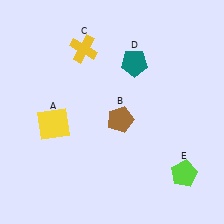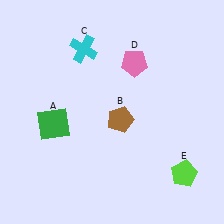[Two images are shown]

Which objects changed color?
A changed from yellow to green. C changed from yellow to cyan. D changed from teal to pink.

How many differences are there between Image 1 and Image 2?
There are 3 differences between the two images.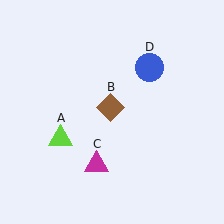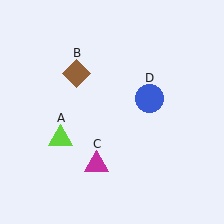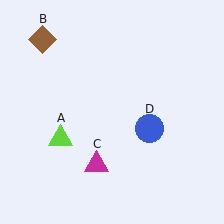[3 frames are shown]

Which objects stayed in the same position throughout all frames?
Lime triangle (object A) and magenta triangle (object C) remained stationary.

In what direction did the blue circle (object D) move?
The blue circle (object D) moved down.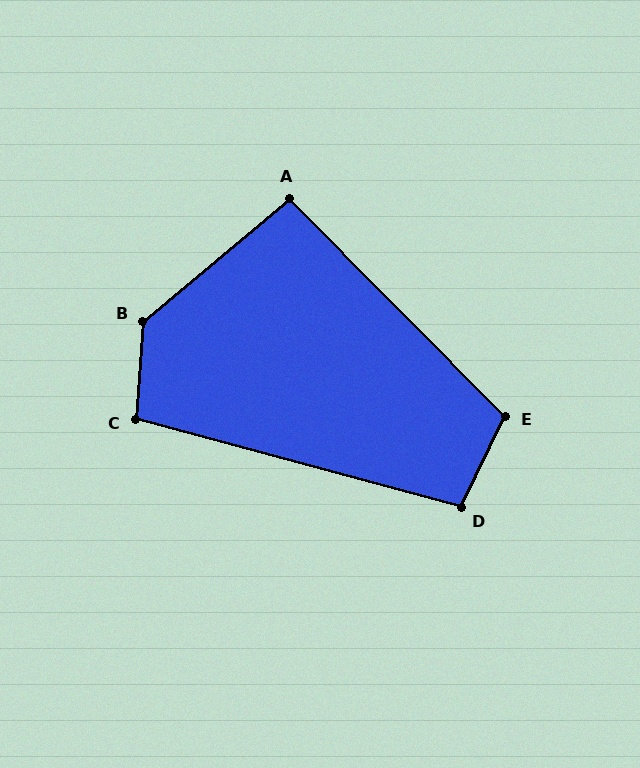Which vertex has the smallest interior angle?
A, at approximately 95 degrees.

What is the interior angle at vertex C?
Approximately 101 degrees (obtuse).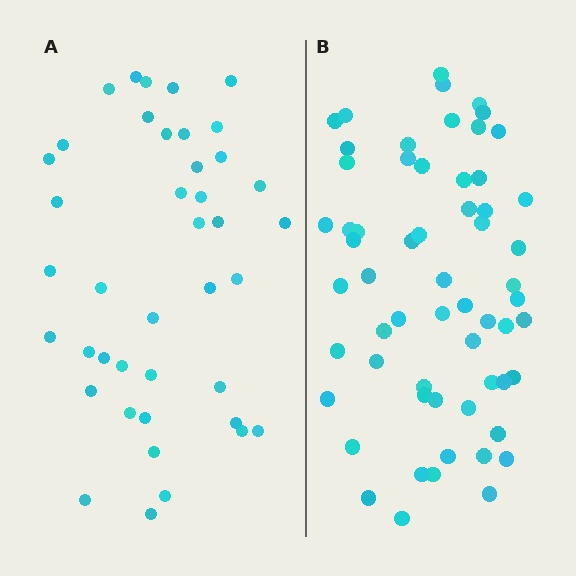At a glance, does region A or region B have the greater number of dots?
Region B (the right region) has more dots.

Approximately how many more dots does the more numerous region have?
Region B has approximately 20 more dots than region A.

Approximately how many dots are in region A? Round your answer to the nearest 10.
About 40 dots. (The exact count is 41, which rounds to 40.)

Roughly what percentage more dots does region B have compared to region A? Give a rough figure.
About 45% more.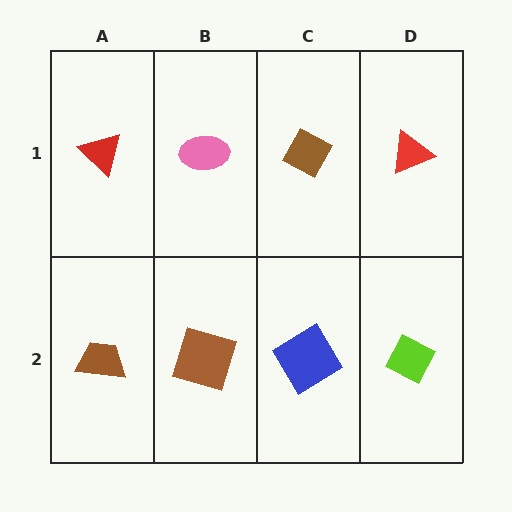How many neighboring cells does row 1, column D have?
2.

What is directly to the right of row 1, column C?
A red triangle.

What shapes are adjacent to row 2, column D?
A red triangle (row 1, column D), a blue diamond (row 2, column C).